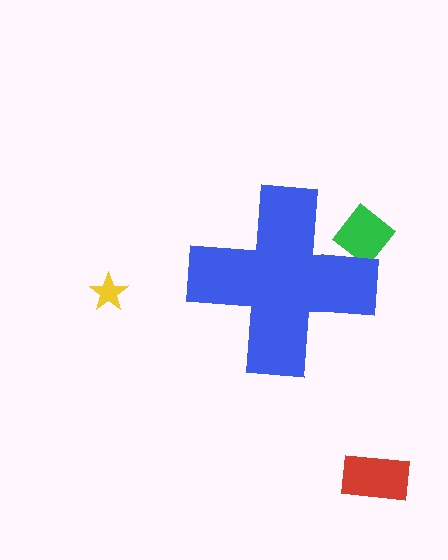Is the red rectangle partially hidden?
No, the red rectangle is fully visible.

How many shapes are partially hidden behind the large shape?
1 shape is partially hidden.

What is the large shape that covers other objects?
A blue cross.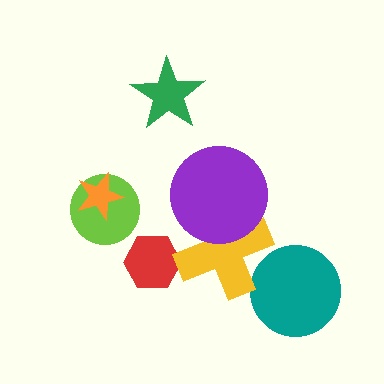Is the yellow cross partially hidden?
Yes, it is partially covered by another shape.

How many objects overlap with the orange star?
1 object overlaps with the orange star.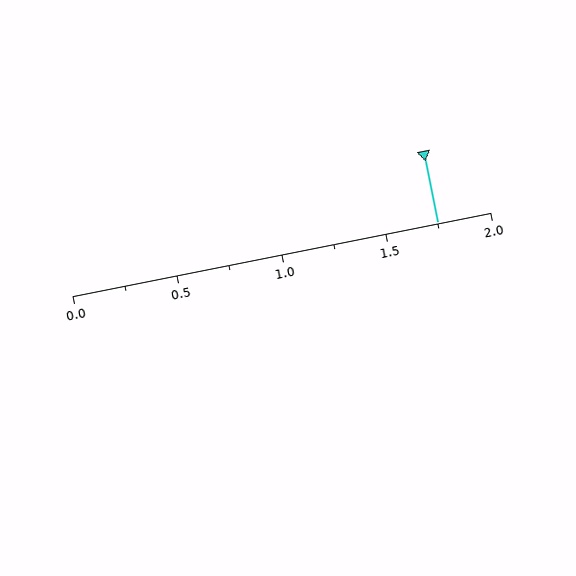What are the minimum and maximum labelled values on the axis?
The axis runs from 0.0 to 2.0.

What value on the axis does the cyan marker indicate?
The marker indicates approximately 1.75.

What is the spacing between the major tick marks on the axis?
The major ticks are spaced 0.5 apart.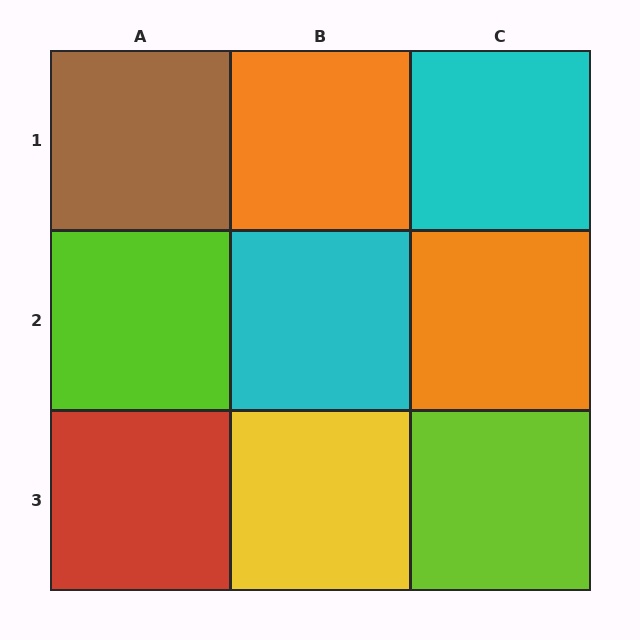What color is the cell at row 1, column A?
Brown.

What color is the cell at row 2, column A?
Lime.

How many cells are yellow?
1 cell is yellow.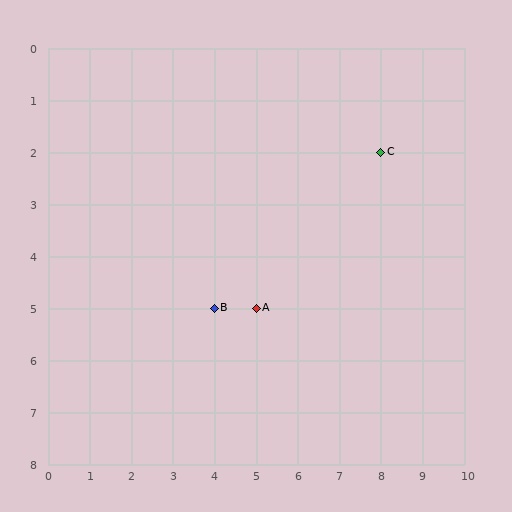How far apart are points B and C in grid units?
Points B and C are 4 columns and 3 rows apart (about 5.0 grid units diagonally).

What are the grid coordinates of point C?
Point C is at grid coordinates (8, 2).